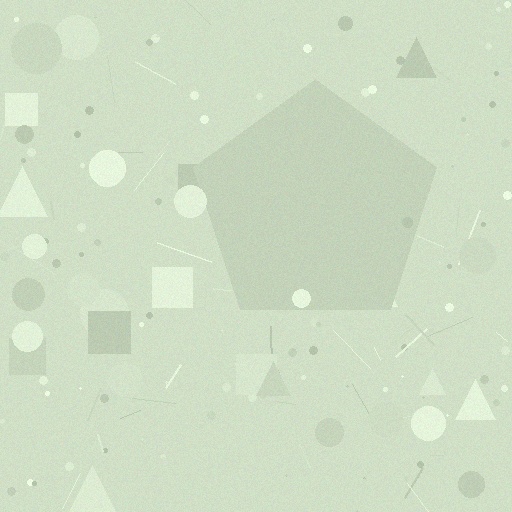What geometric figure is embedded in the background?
A pentagon is embedded in the background.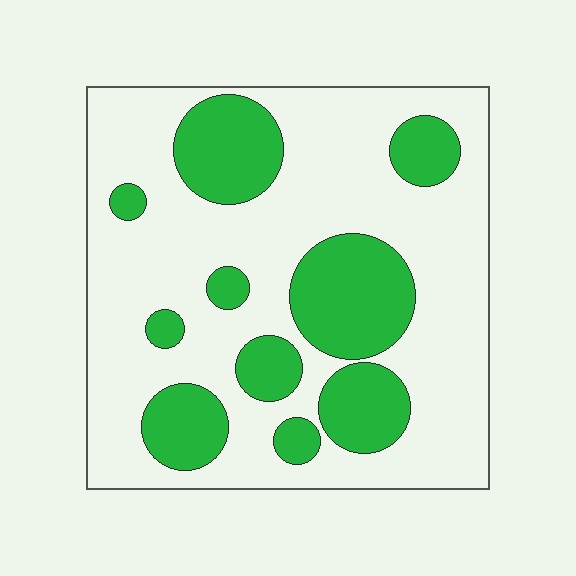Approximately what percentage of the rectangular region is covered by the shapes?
Approximately 30%.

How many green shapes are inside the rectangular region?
10.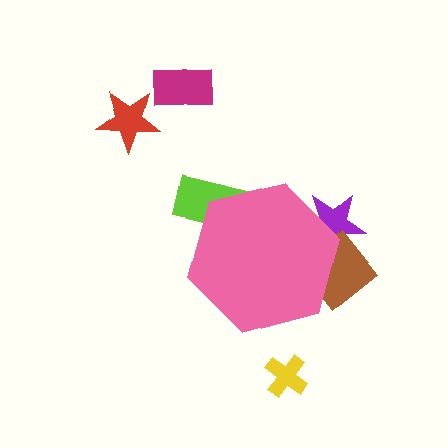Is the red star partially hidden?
No, the red star is fully visible.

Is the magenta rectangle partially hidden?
No, the magenta rectangle is fully visible.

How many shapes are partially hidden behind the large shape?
3 shapes are partially hidden.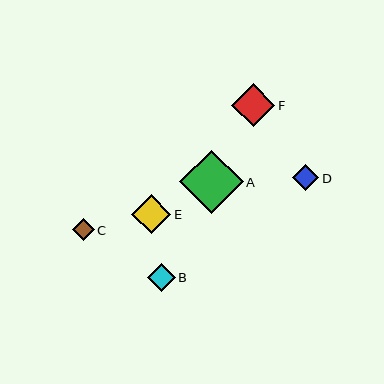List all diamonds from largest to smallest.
From largest to smallest: A, F, E, B, D, C.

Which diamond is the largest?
Diamond A is the largest with a size of approximately 63 pixels.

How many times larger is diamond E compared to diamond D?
Diamond E is approximately 1.5 times the size of diamond D.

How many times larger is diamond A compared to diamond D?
Diamond A is approximately 2.4 times the size of diamond D.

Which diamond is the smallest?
Diamond C is the smallest with a size of approximately 21 pixels.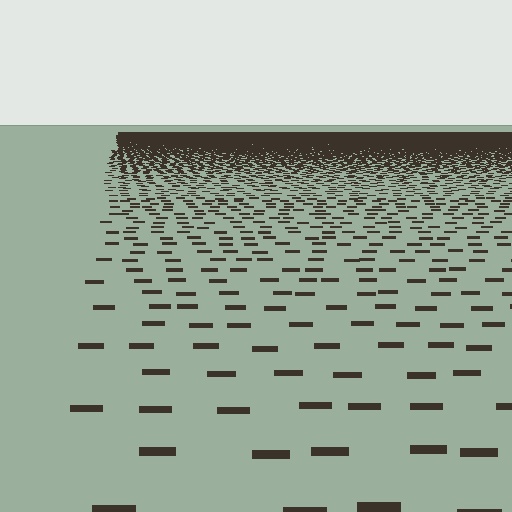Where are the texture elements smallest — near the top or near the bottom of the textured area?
Near the top.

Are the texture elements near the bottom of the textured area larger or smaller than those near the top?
Larger. Near the bottom, elements are closer to the viewer and appear at a bigger on-screen size.